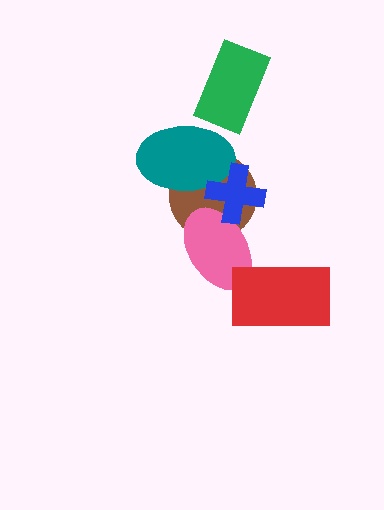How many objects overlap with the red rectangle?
1 object overlaps with the red rectangle.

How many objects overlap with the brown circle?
3 objects overlap with the brown circle.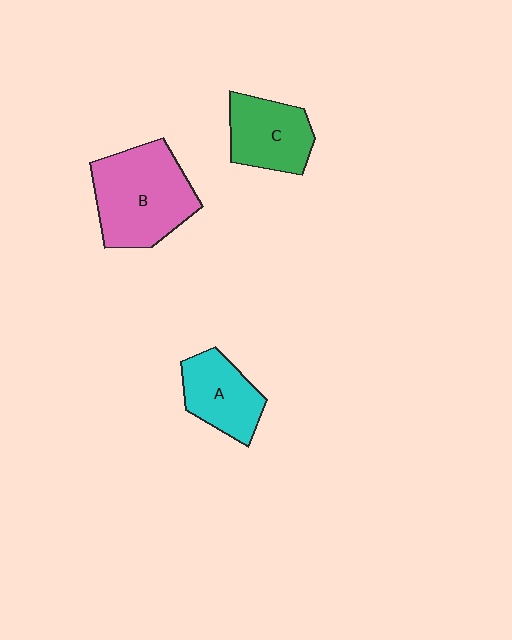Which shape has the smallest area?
Shape A (cyan).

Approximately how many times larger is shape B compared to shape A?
Approximately 1.7 times.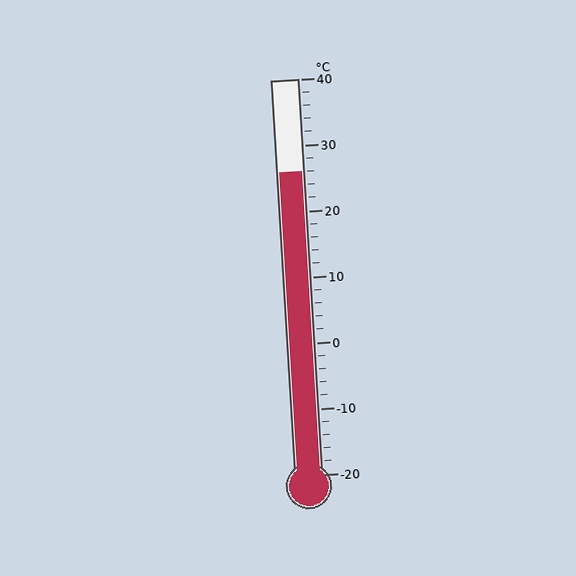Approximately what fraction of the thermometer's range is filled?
The thermometer is filled to approximately 75% of its range.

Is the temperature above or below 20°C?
The temperature is above 20°C.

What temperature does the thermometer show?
The thermometer shows approximately 26°C.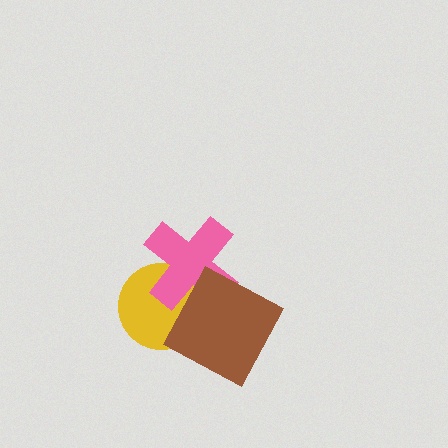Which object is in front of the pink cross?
The brown square is in front of the pink cross.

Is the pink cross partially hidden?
Yes, it is partially covered by another shape.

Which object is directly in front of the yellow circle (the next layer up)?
The pink cross is directly in front of the yellow circle.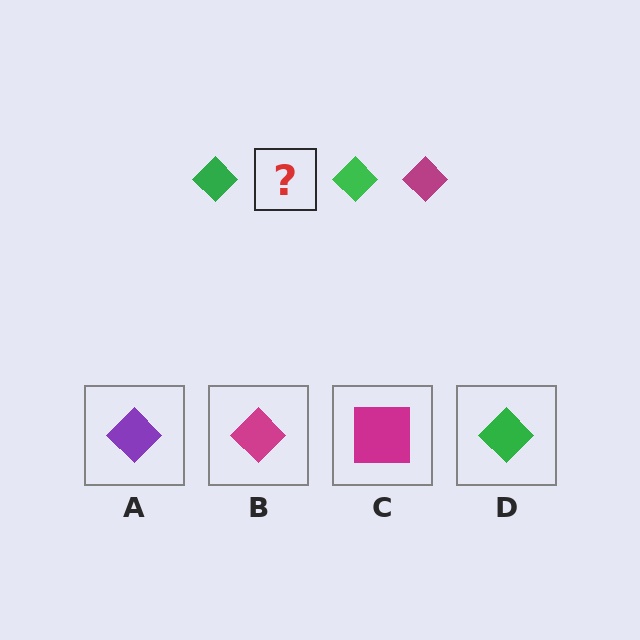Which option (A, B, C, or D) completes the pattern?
B.